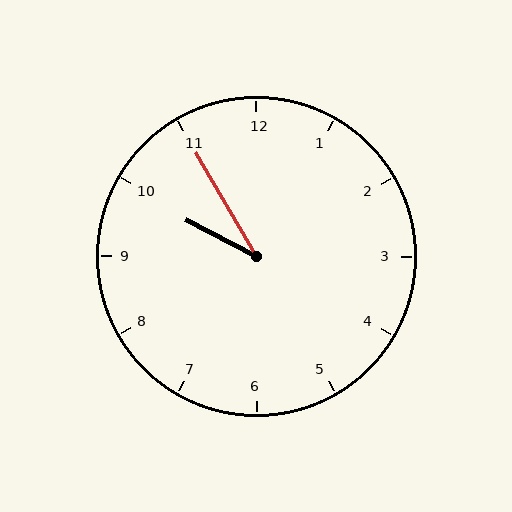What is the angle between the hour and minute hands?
Approximately 32 degrees.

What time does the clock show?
9:55.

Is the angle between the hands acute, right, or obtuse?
It is acute.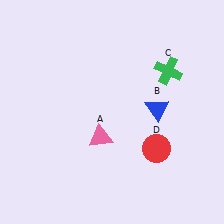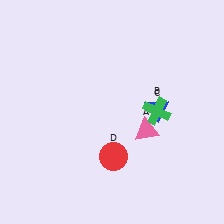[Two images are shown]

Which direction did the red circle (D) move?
The red circle (D) moved left.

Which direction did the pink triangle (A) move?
The pink triangle (A) moved right.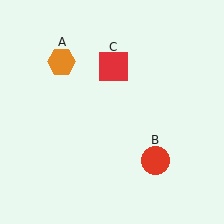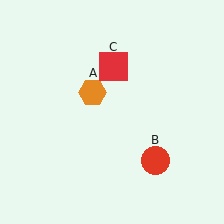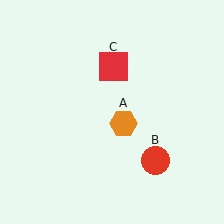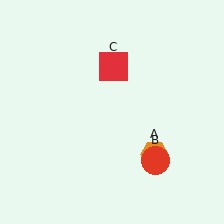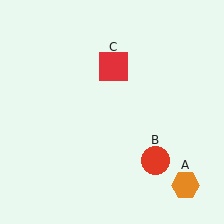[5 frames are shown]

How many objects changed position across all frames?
1 object changed position: orange hexagon (object A).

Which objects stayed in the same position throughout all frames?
Red circle (object B) and red square (object C) remained stationary.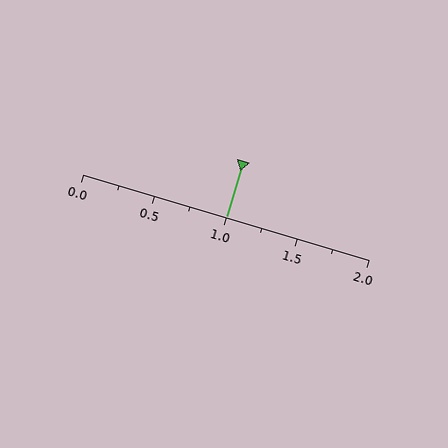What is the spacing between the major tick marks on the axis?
The major ticks are spaced 0.5 apart.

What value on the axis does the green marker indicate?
The marker indicates approximately 1.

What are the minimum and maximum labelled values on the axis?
The axis runs from 0.0 to 2.0.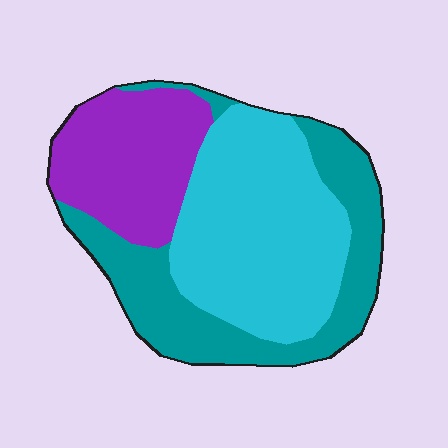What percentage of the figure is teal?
Teal takes up between a quarter and a half of the figure.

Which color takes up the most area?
Cyan, at roughly 40%.